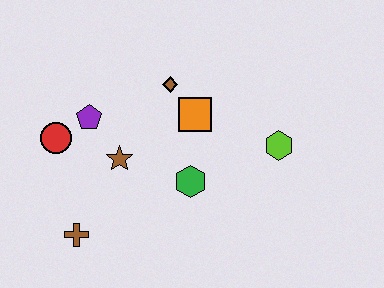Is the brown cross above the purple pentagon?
No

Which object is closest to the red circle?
The purple pentagon is closest to the red circle.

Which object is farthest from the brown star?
The lime hexagon is farthest from the brown star.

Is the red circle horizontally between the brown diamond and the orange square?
No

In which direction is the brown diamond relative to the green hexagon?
The brown diamond is above the green hexagon.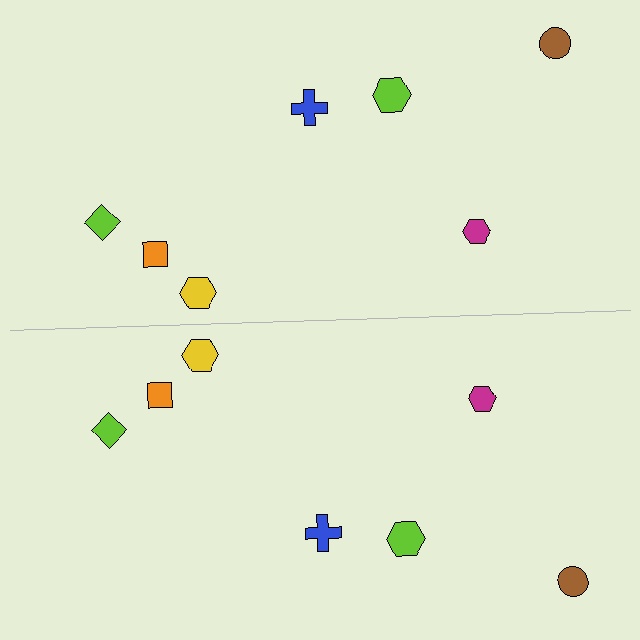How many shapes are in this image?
There are 14 shapes in this image.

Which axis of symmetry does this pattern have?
The pattern has a horizontal axis of symmetry running through the center of the image.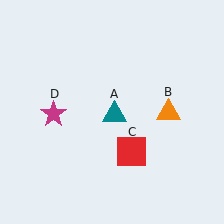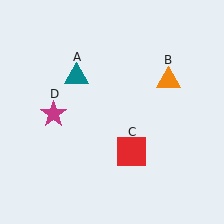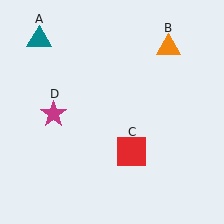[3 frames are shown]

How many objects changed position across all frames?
2 objects changed position: teal triangle (object A), orange triangle (object B).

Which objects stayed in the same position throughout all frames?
Red square (object C) and magenta star (object D) remained stationary.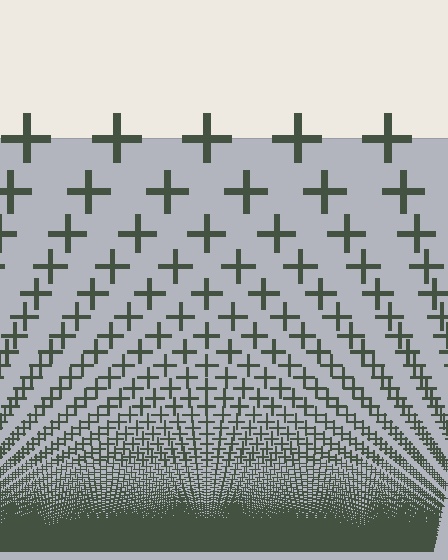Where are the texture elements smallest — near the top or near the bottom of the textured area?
Near the bottom.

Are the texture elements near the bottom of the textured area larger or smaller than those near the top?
Smaller. The gradient is inverted — elements near the bottom are smaller and denser.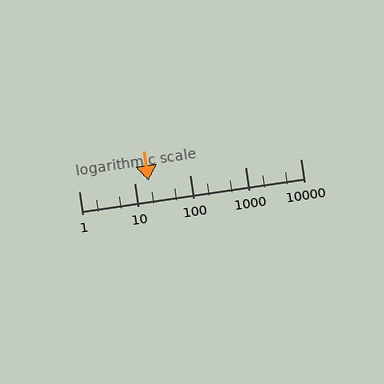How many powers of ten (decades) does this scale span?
The scale spans 4 decades, from 1 to 10000.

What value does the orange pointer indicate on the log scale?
The pointer indicates approximately 18.